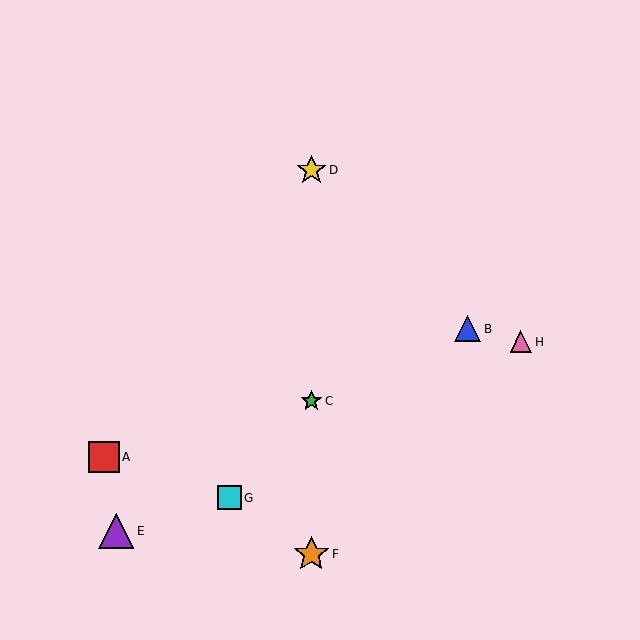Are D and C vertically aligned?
Yes, both are at x≈311.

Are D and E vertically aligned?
No, D is at x≈311 and E is at x≈116.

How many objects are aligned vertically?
3 objects (C, D, F) are aligned vertically.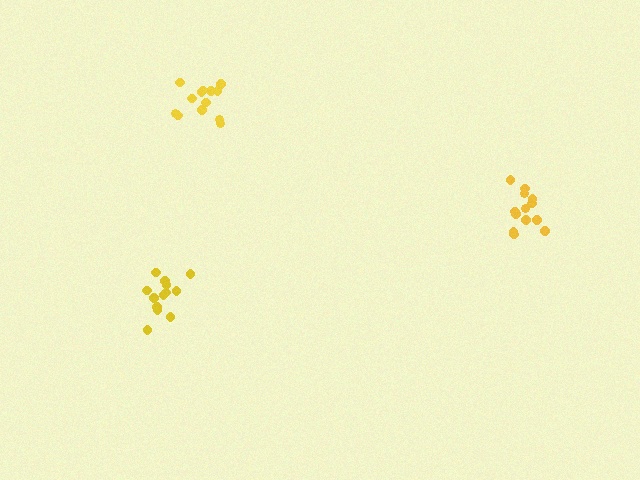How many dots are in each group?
Group 1: 13 dots, Group 2: 13 dots, Group 3: 13 dots (39 total).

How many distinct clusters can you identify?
There are 3 distinct clusters.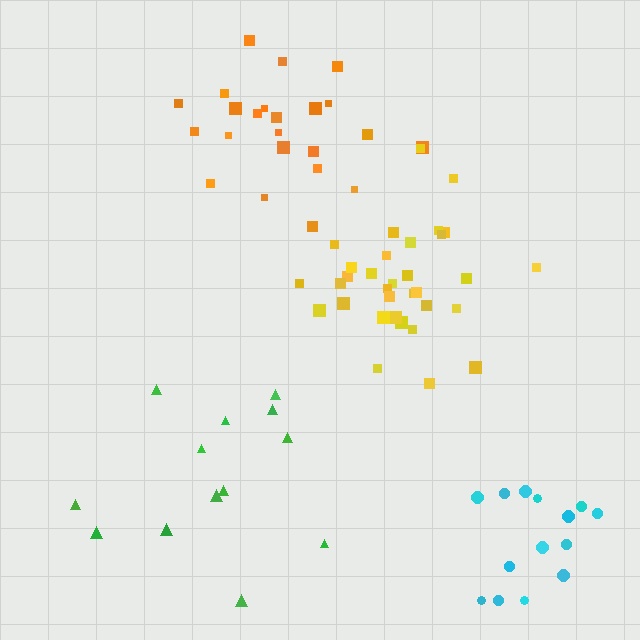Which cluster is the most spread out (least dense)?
Green.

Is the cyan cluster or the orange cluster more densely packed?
Cyan.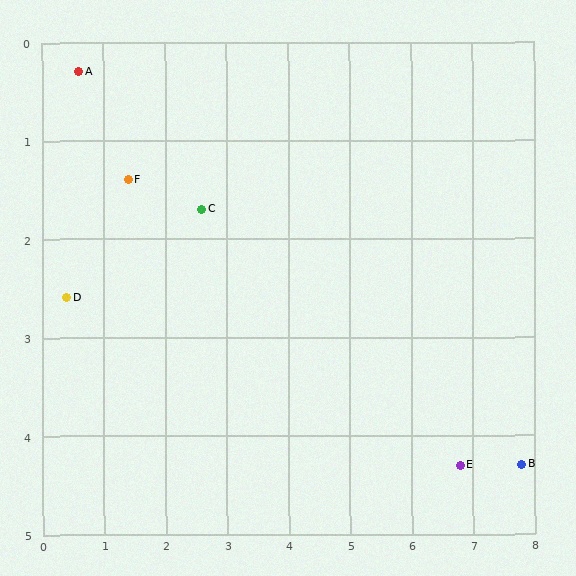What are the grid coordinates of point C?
Point C is at approximately (2.6, 1.7).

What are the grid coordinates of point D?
Point D is at approximately (0.4, 2.6).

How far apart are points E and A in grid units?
Points E and A are about 7.4 grid units apart.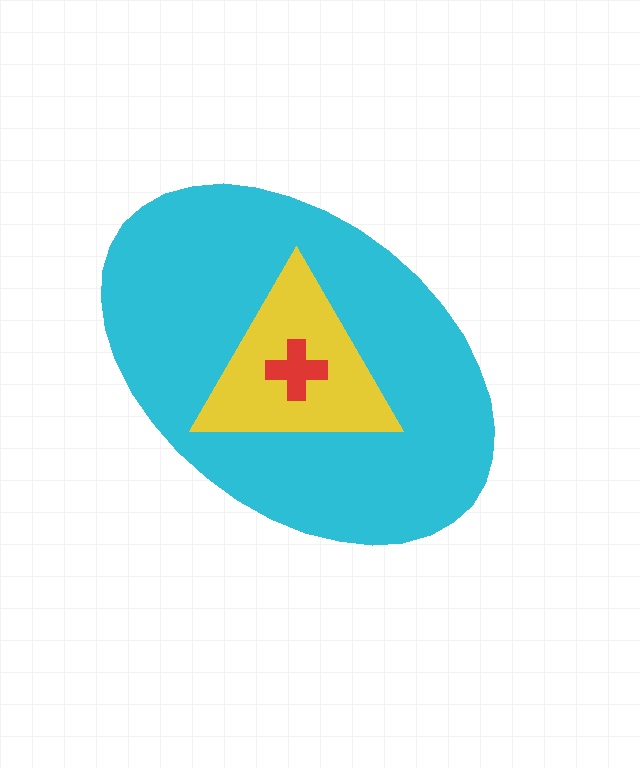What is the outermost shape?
The cyan ellipse.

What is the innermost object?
The red cross.